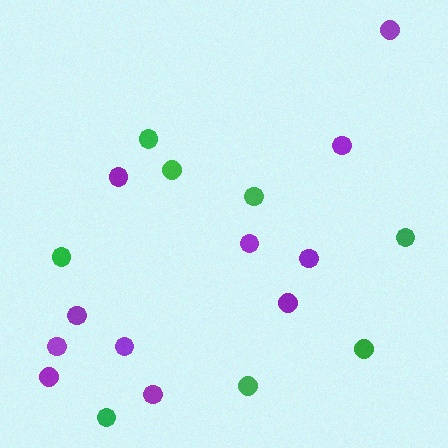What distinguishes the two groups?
There are 2 groups: one group of green circles (8) and one group of purple circles (11).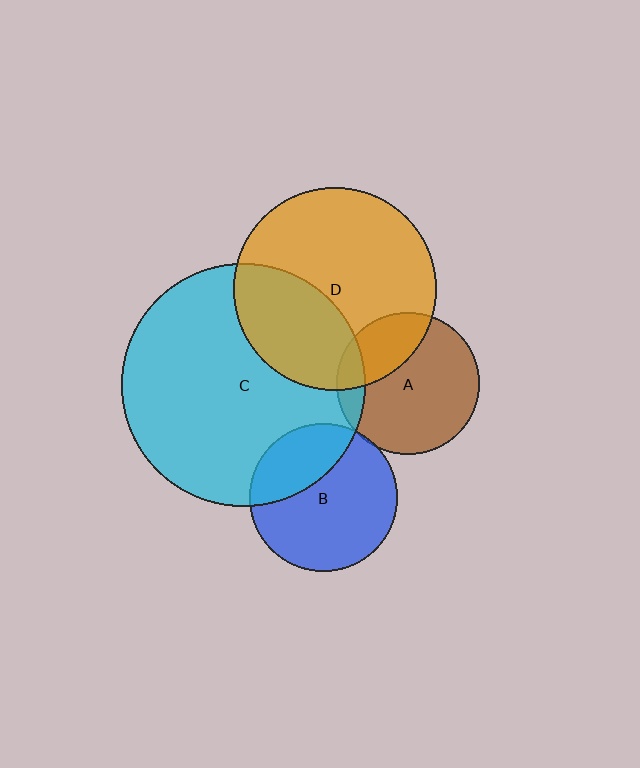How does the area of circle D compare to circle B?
Approximately 1.9 times.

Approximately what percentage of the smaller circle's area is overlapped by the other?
Approximately 30%.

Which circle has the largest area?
Circle C (cyan).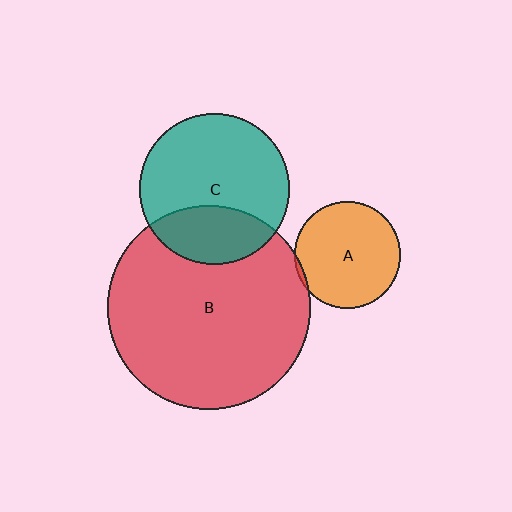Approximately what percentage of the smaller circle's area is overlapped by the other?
Approximately 30%.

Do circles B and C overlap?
Yes.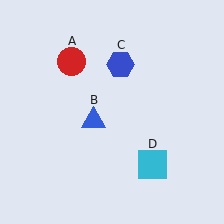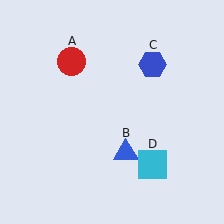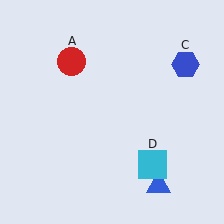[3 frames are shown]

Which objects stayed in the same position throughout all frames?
Red circle (object A) and cyan square (object D) remained stationary.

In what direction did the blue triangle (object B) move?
The blue triangle (object B) moved down and to the right.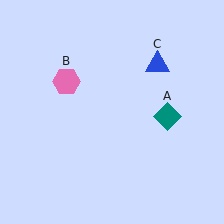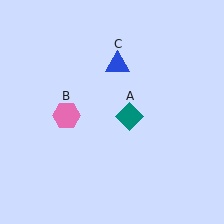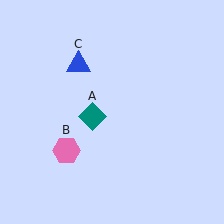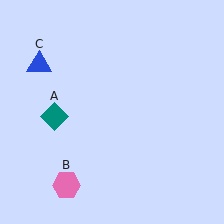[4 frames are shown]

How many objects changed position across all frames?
3 objects changed position: teal diamond (object A), pink hexagon (object B), blue triangle (object C).